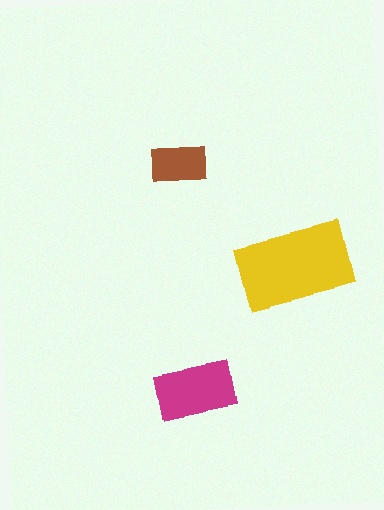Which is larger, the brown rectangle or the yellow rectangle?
The yellow one.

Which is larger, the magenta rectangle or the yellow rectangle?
The yellow one.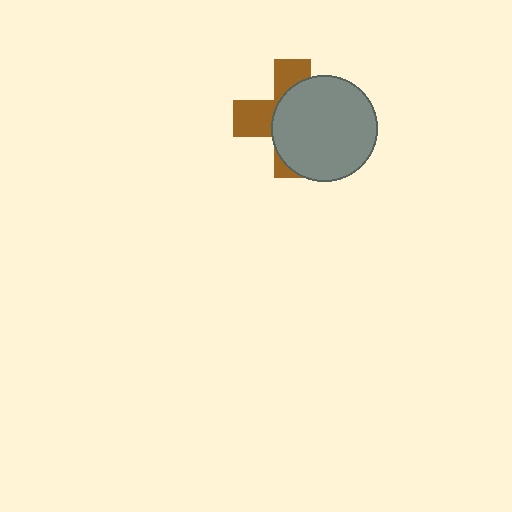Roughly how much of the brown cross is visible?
A small part of it is visible (roughly 39%).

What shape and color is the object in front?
The object in front is a gray circle.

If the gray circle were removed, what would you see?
You would see the complete brown cross.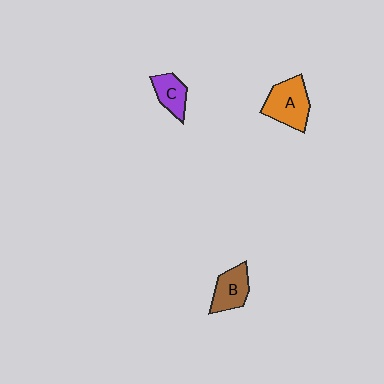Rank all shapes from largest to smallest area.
From largest to smallest: A (orange), B (brown), C (purple).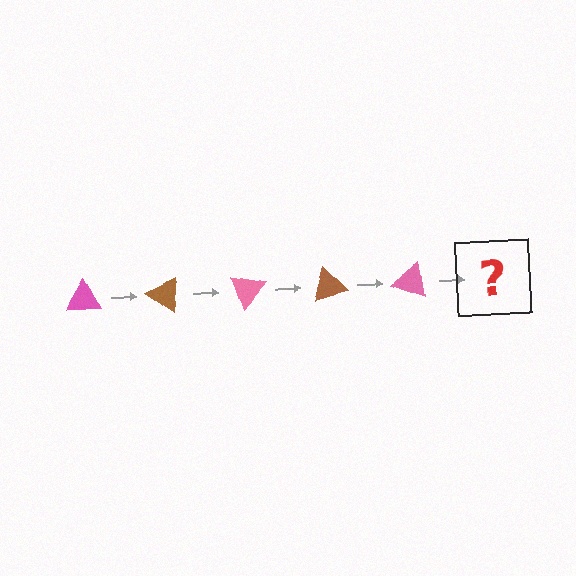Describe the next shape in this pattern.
It should be a brown triangle, rotated 175 degrees from the start.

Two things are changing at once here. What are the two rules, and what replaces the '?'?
The two rules are that it rotates 35 degrees each step and the color cycles through pink and brown. The '?' should be a brown triangle, rotated 175 degrees from the start.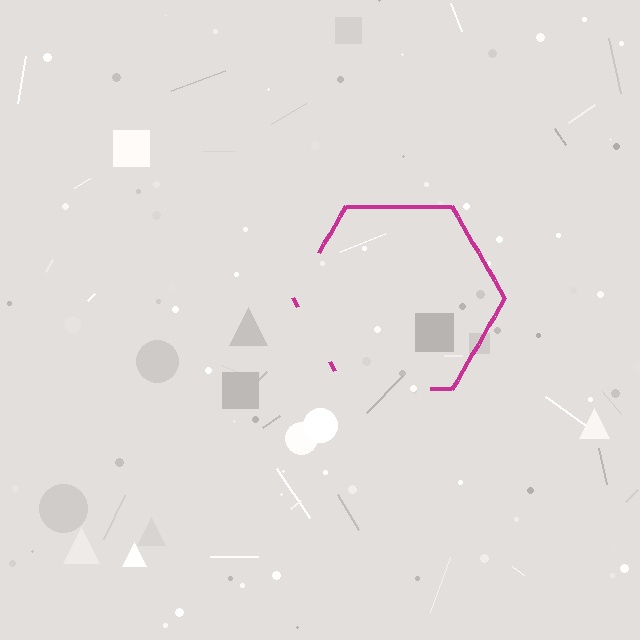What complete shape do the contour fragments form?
The contour fragments form a hexagon.